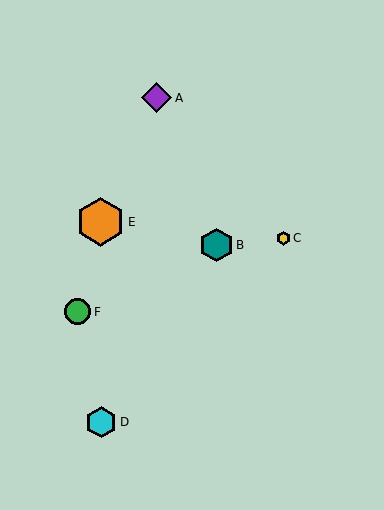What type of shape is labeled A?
Shape A is a purple diamond.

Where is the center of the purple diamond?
The center of the purple diamond is at (157, 98).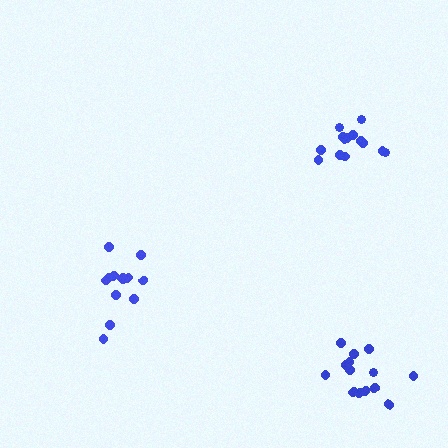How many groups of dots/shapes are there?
There are 3 groups.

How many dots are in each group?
Group 1: 13 dots, Group 2: 14 dots, Group 3: 14 dots (41 total).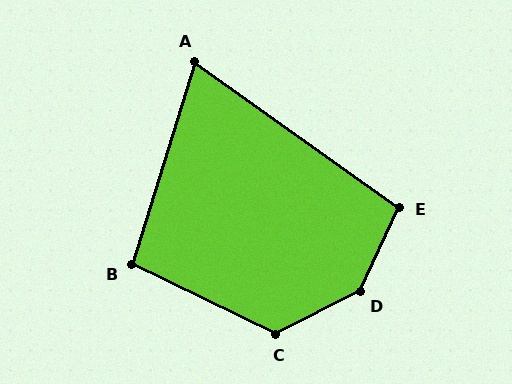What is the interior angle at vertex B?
Approximately 99 degrees (obtuse).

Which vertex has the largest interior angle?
D, at approximately 142 degrees.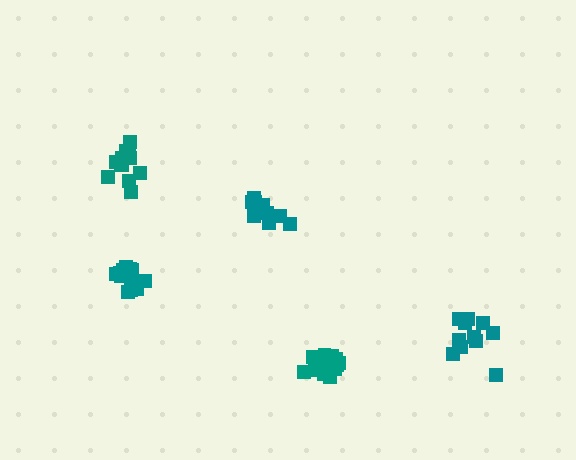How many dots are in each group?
Group 1: 11 dots, Group 2: 14 dots, Group 3: 12 dots, Group 4: 15 dots, Group 5: 12 dots (64 total).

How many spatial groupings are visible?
There are 5 spatial groupings.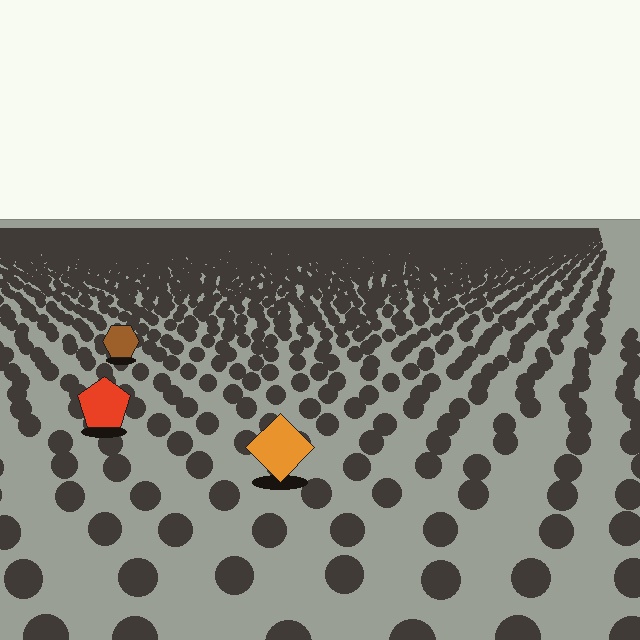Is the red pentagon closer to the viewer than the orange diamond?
No. The orange diamond is closer — you can tell from the texture gradient: the ground texture is coarser near it.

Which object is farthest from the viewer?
The brown hexagon is farthest from the viewer. It appears smaller and the ground texture around it is denser.